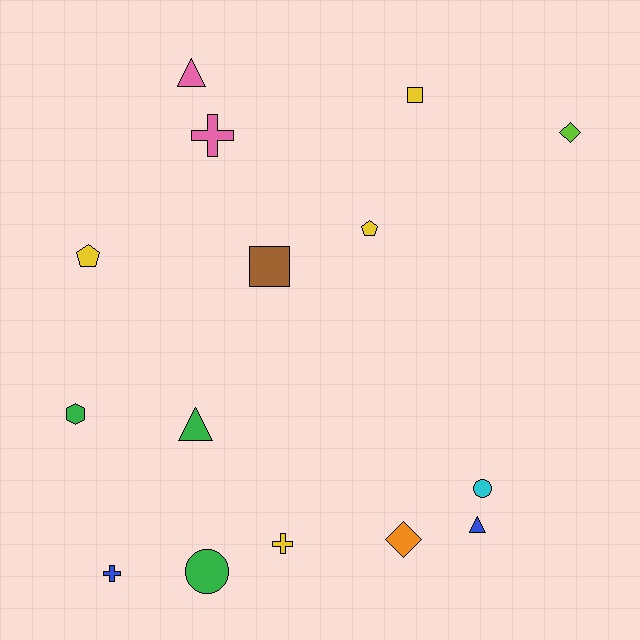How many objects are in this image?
There are 15 objects.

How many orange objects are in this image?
There is 1 orange object.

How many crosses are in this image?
There are 3 crosses.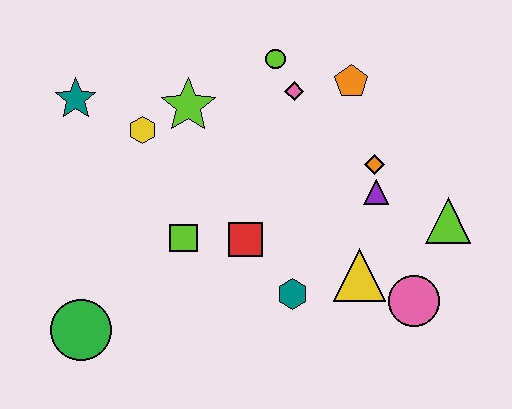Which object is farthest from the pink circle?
The teal star is farthest from the pink circle.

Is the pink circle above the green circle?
Yes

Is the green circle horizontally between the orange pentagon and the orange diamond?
No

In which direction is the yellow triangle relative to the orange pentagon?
The yellow triangle is below the orange pentagon.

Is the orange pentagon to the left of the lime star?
No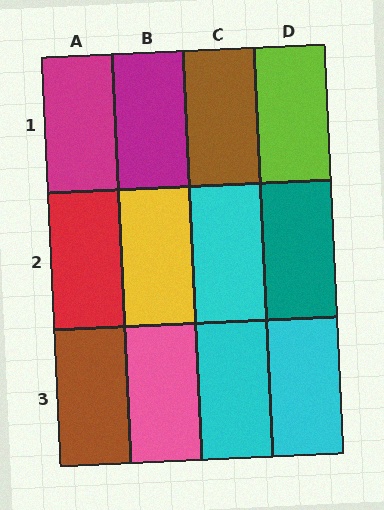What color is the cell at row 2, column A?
Red.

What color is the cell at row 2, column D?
Teal.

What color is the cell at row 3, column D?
Cyan.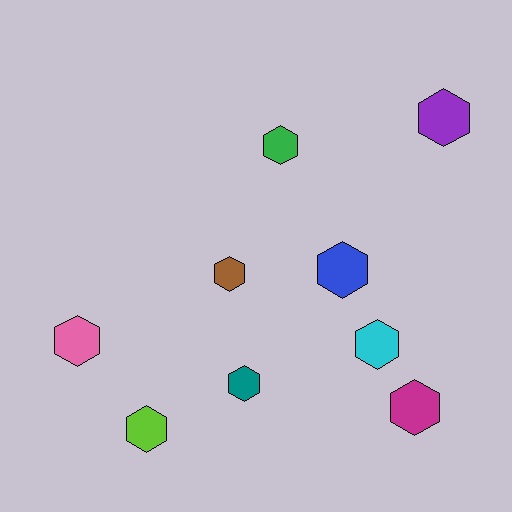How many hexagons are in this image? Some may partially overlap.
There are 9 hexagons.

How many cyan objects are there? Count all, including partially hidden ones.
There is 1 cyan object.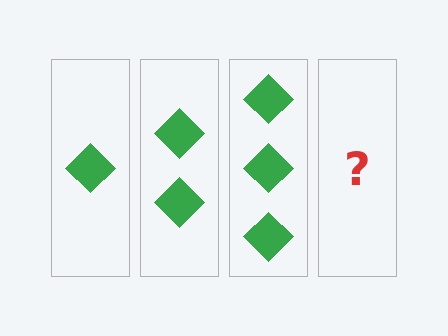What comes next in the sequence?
The next element should be 4 diamonds.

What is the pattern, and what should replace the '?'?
The pattern is that each step adds one more diamond. The '?' should be 4 diamonds.